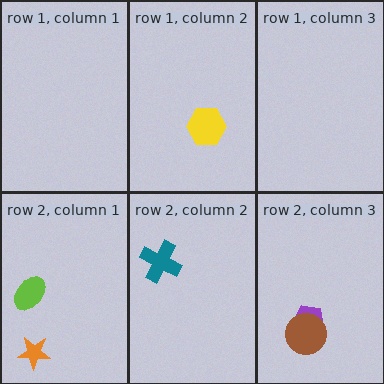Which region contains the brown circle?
The row 2, column 3 region.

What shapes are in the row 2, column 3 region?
The purple pentagon, the brown circle.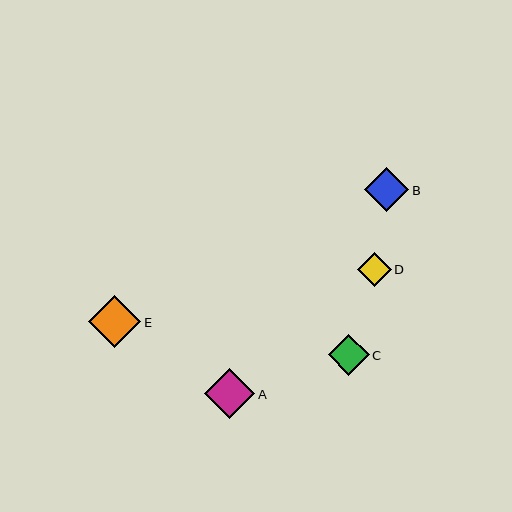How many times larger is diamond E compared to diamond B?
Diamond E is approximately 1.2 times the size of diamond B.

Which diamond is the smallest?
Diamond D is the smallest with a size of approximately 34 pixels.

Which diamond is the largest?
Diamond E is the largest with a size of approximately 52 pixels.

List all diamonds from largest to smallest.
From largest to smallest: E, A, B, C, D.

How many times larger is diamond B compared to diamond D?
Diamond B is approximately 1.3 times the size of diamond D.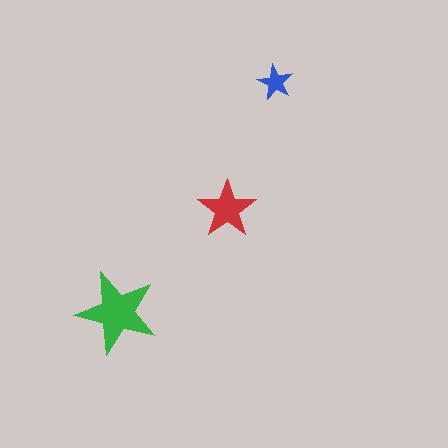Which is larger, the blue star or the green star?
The green one.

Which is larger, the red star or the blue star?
The red one.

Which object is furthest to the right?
The blue star is rightmost.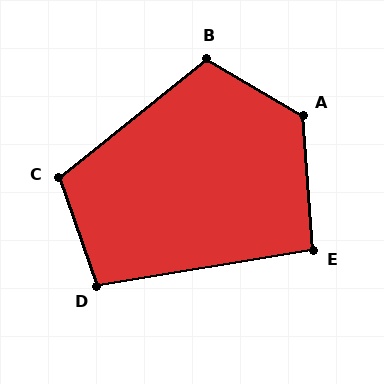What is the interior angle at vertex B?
Approximately 110 degrees (obtuse).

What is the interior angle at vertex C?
Approximately 109 degrees (obtuse).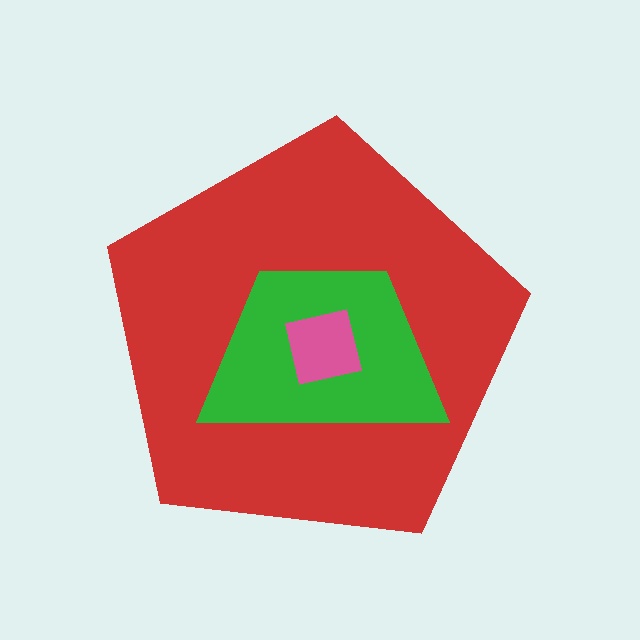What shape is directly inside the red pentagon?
The green trapezoid.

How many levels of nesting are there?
3.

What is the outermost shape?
The red pentagon.